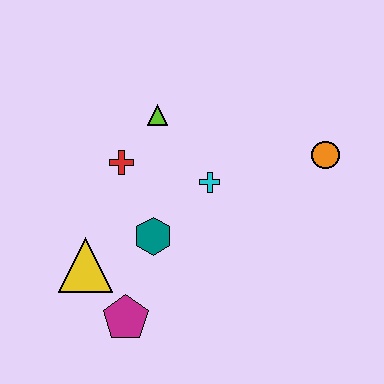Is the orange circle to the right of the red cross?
Yes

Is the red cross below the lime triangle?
Yes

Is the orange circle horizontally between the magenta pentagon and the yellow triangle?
No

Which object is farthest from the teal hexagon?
The orange circle is farthest from the teal hexagon.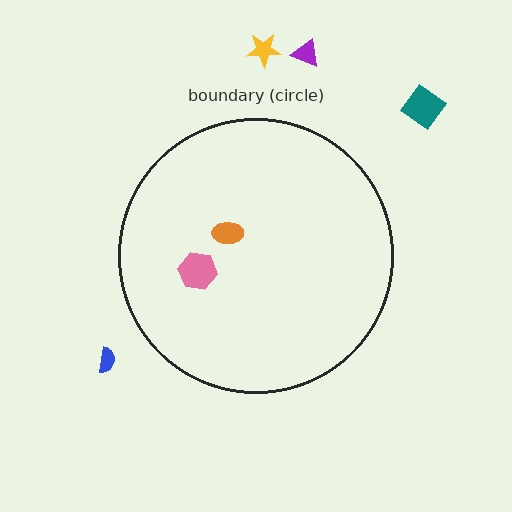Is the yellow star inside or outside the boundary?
Outside.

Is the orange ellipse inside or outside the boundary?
Inside.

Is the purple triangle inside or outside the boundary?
Outside.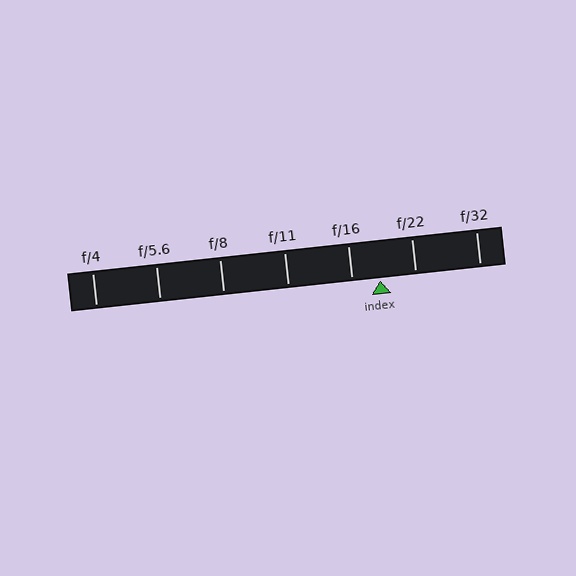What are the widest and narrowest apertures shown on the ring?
The widest aperture shown is f/4 and the narrowest is f/32.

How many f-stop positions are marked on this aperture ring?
There are 7 f-stop positions marked.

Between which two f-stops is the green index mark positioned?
The index mark is between f/16 and f/22.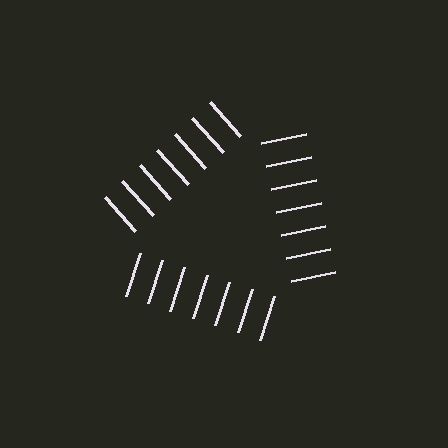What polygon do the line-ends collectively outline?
An illusory triangle — the line segments terminate on its edges but no continuous stroke is drawn.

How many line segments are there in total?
21 — 7 along each of the 3 edges.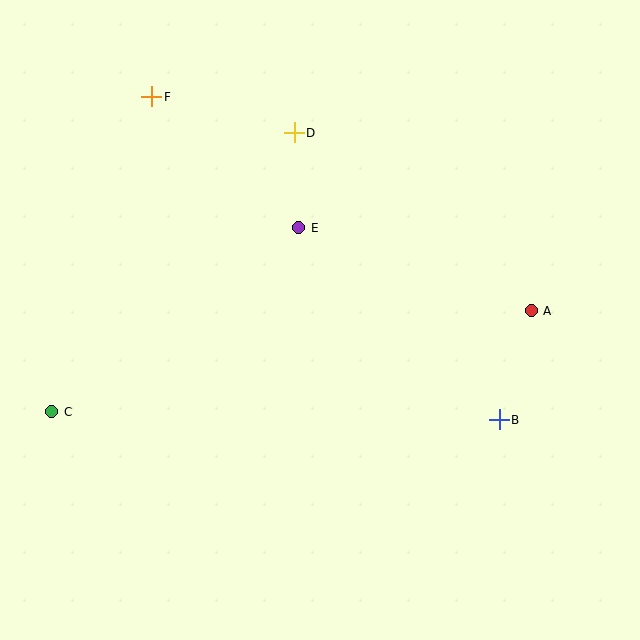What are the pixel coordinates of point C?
Point C is at (51, 412).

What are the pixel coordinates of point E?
Point E is at (299, 228).